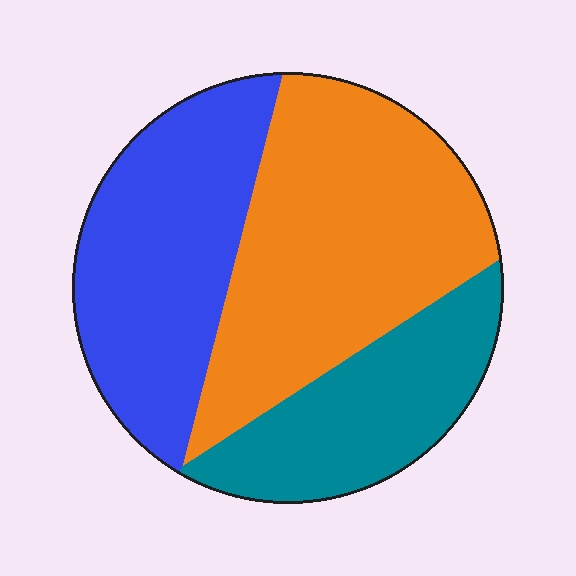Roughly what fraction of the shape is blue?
Blue covers roughly 35% of the shape.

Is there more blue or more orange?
Orange.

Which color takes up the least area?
Teal, at roughly 25%.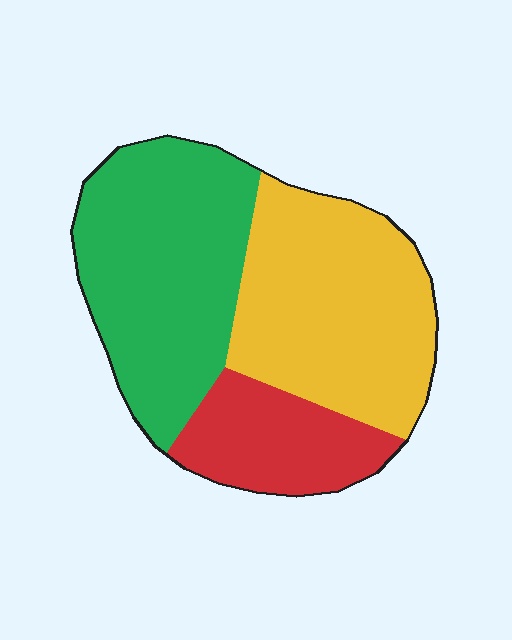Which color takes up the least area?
Red, at roughly 20%.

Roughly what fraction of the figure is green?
Green covers 41% of the figure.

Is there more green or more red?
Green.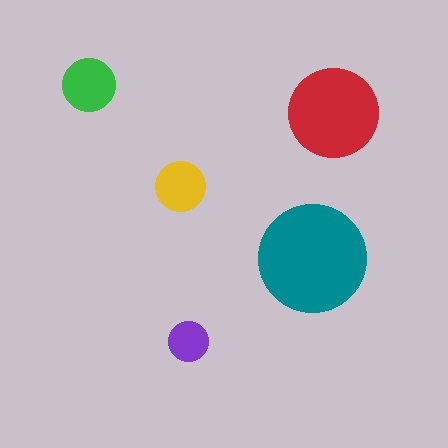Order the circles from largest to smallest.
the teal one, the red one, the green one, the yellow one, the purple one.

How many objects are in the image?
There are 5 objects in the image.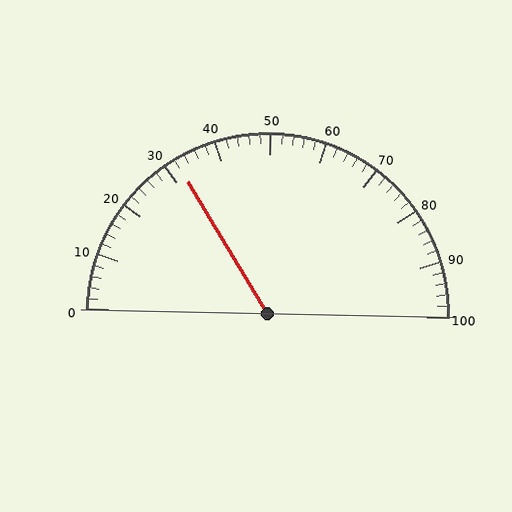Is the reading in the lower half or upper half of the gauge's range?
The reading is in the lower half of the range (0 to 100).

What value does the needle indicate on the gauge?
The needle indicates approximately 32.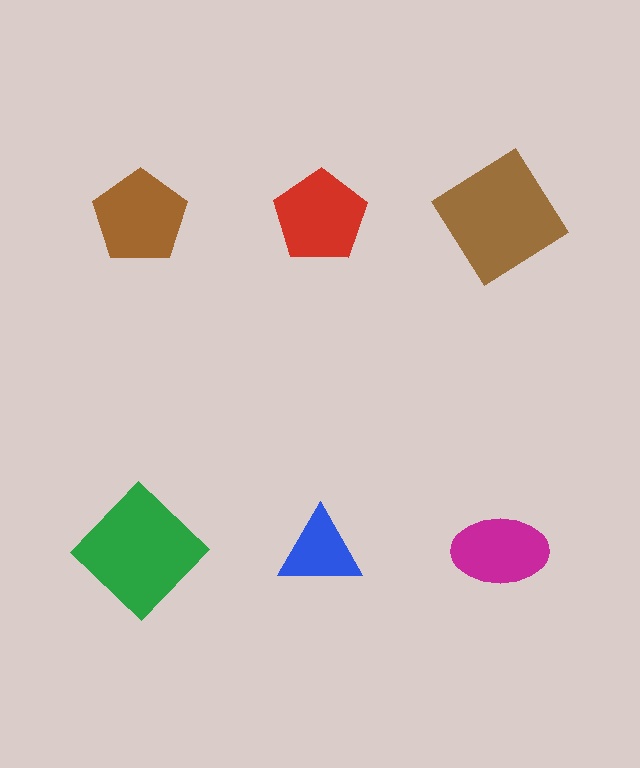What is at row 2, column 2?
A blue triangle.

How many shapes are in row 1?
3 shapes.